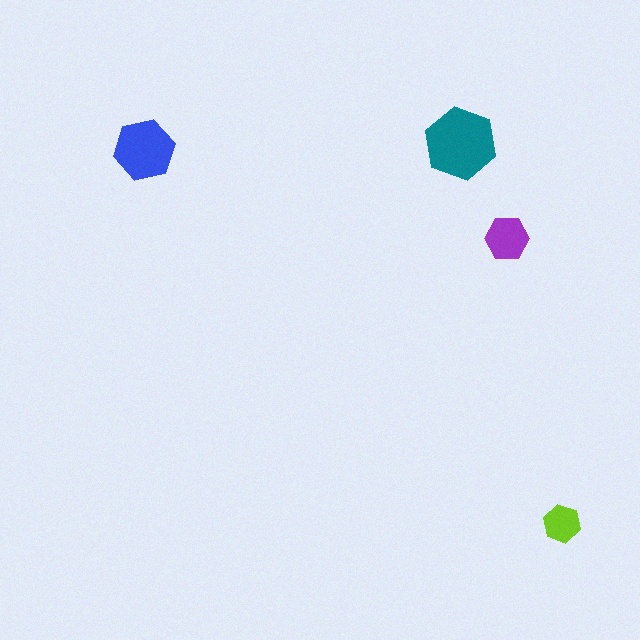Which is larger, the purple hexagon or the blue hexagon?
The blue one.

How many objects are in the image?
There are 4 objects in the image.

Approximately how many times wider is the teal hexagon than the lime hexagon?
About 2 times wider.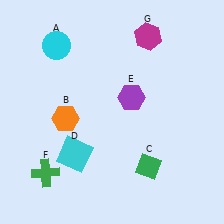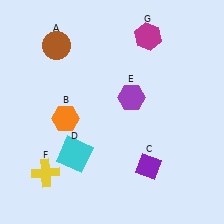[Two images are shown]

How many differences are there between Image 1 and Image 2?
There are 3 differences between the two images.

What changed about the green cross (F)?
In Image 1, F is green. In Image 2, it changed to yellow.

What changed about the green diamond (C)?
In Image 1, C is green. In Image 2, it changed to purple.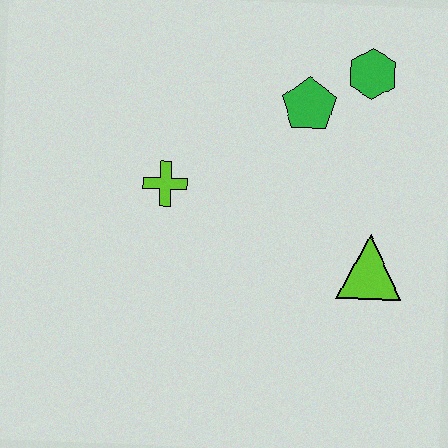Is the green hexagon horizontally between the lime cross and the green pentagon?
No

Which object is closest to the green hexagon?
The green pentagon is closest to the green hexagon.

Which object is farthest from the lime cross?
The green hexagon is farthest from the lime cross.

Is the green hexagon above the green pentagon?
Yes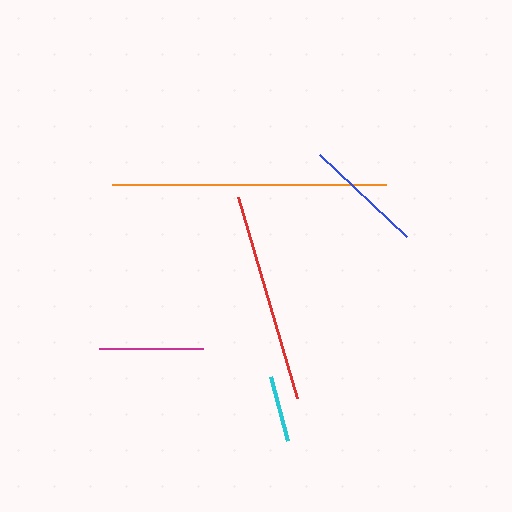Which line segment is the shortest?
The cyan line is the shortest at approximately 66 pixels.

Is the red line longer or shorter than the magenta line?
The red line is longer than the magenta line.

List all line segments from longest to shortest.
From longest to shortest: orange, red, blue, magenta, cyan.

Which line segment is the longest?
The orange line is the longest at approximately 275 pixels.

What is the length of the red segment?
The red segment is approximately 209 pixels long.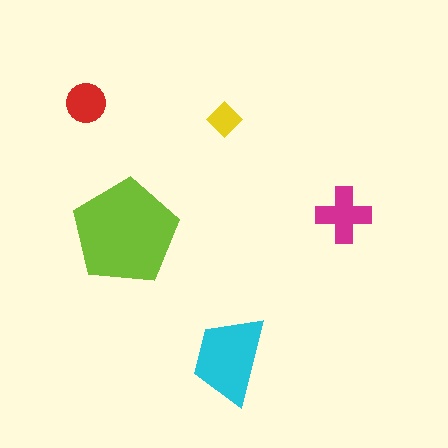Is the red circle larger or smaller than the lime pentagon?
Smaller.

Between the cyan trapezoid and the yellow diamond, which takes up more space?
The cyan trapezoid.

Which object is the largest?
The lime pentagon.